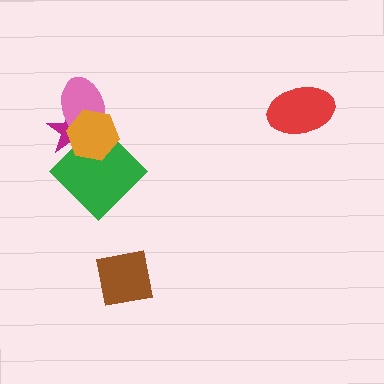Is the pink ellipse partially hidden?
Yes, it is partially covered by another shape.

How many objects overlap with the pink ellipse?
3 objects overlap with the pink ellipse.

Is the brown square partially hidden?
No, no other shape covers it.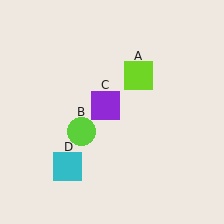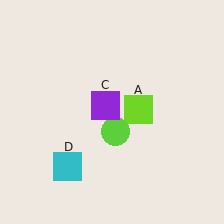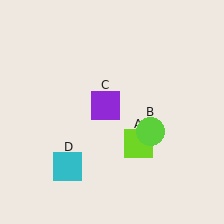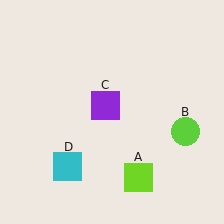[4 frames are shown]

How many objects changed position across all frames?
2 objects changed position: lime square (object A), lime circle (object B).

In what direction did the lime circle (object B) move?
The lime circle (object B) moved right.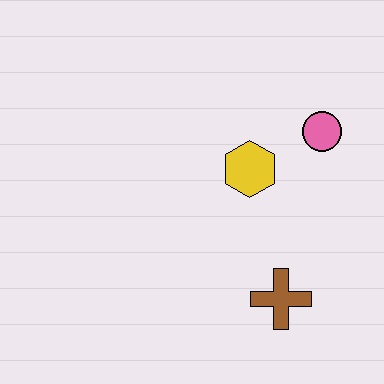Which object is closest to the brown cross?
The yellow hexagon is closest to the brown cross.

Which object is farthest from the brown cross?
The pink circle is farthest from the brown cross.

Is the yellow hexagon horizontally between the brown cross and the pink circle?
No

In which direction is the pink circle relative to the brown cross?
The pink circle is above the brown cross.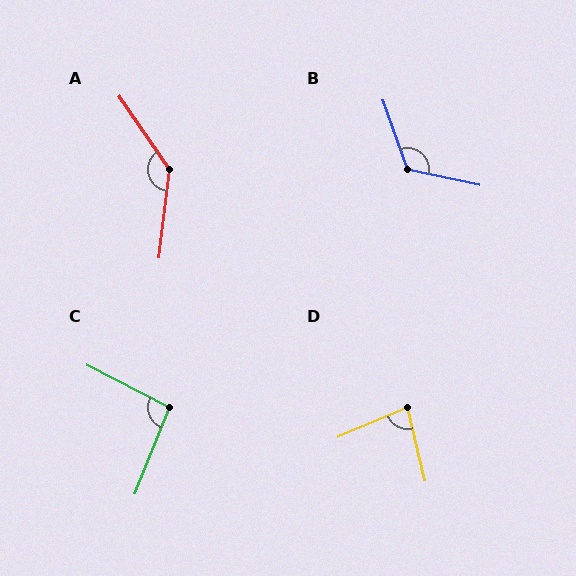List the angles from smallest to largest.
D (80°), C (96°), B (122°), A (139°).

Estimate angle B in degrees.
Approximately 122 degrees.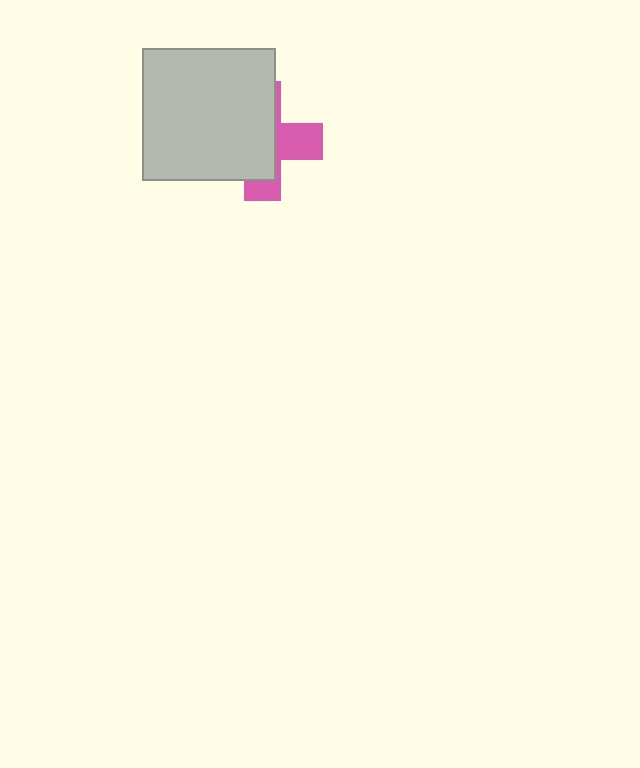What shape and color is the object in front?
The object in front is a light gray square.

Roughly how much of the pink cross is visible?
A small part of it is visible (roughly 38%).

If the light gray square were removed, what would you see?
You would see the complete pink cross.